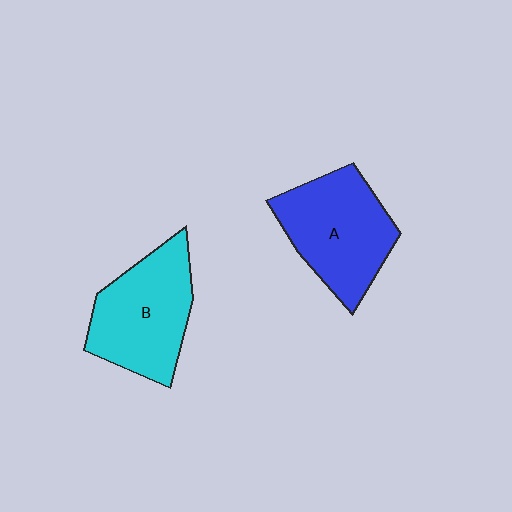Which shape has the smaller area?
Shape B (cyan).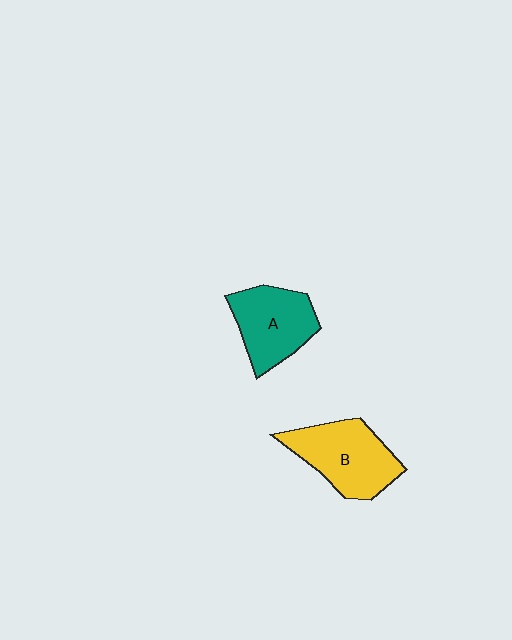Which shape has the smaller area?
Shape A (teal).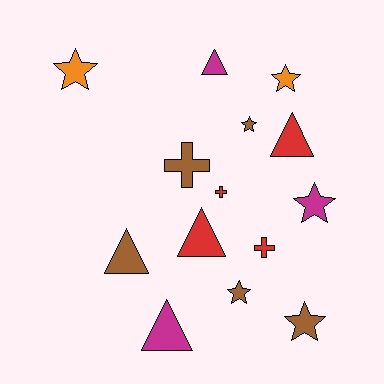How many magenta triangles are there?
There are 2 magenta triangles.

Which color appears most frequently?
Brown, with 5 objects.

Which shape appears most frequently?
Star, with 6 objects.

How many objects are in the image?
There are 14 objects.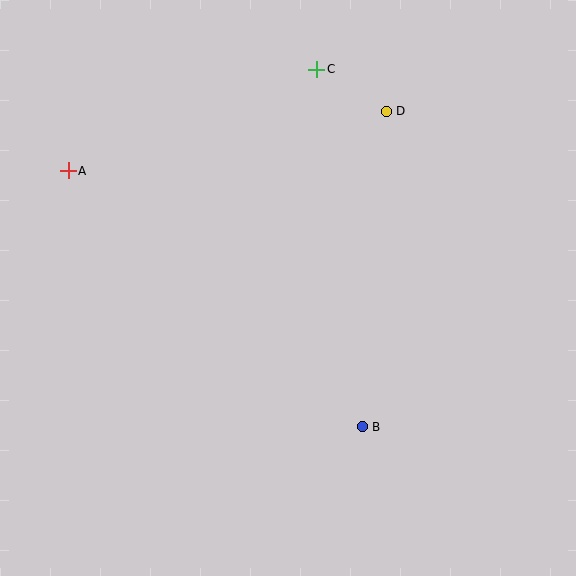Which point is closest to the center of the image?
Point B at (362, 427) is closest to the center.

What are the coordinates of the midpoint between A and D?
The midpoint between A and D is at (227, 141).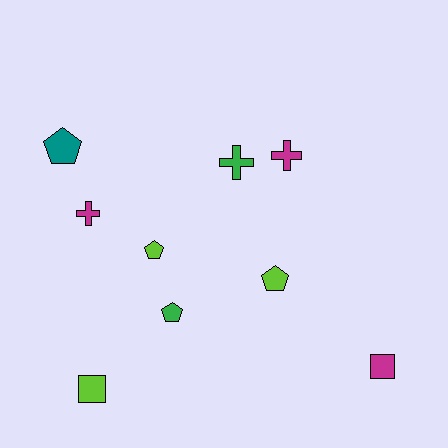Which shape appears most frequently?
Pentagon, with 4 objects.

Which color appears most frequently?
Magenta, with 3 objects.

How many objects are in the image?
There are 9 objects.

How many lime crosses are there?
There are no lime crosses.